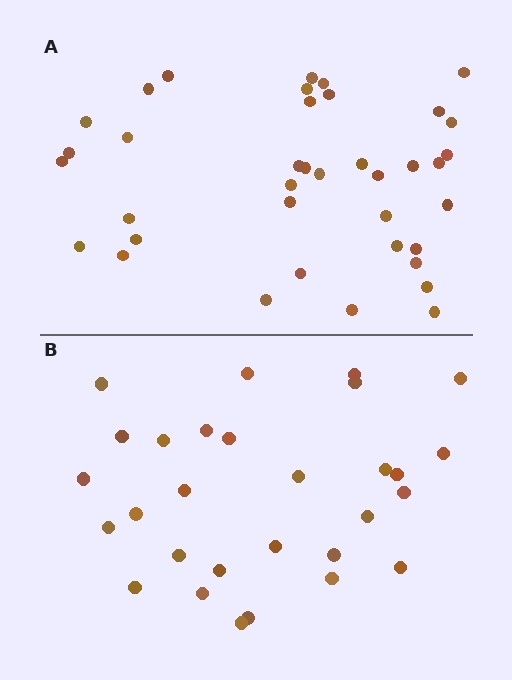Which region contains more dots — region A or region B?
Region A (the top region) has more dots.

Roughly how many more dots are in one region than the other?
Region A has roughly 8 or so more dots than region B.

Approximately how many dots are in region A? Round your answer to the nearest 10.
About 40 dots. (The exact count is 38, which rounds to 40.)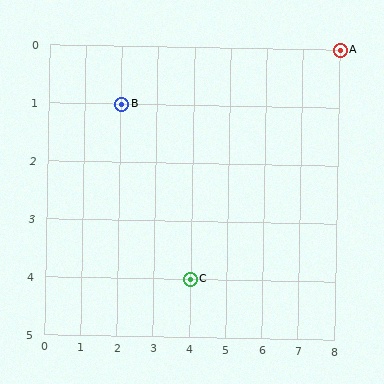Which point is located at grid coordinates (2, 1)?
Point B is at (2, 1).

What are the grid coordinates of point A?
Point A is at grid coordinates (8, 0).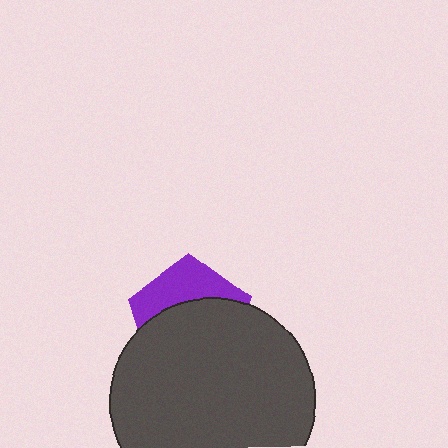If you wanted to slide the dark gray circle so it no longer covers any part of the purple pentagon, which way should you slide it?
Slide it down — that is the most direct way to separate the two shapes.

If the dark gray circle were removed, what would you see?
You would see the complete purple pentagon.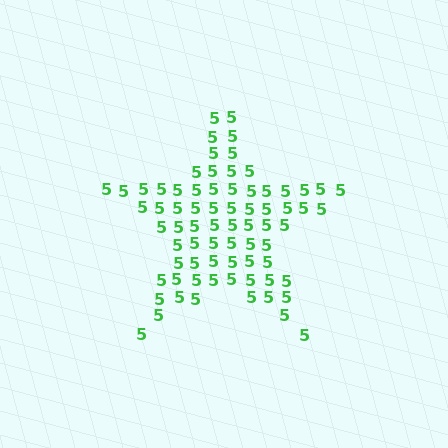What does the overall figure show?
The overall figure shows a star.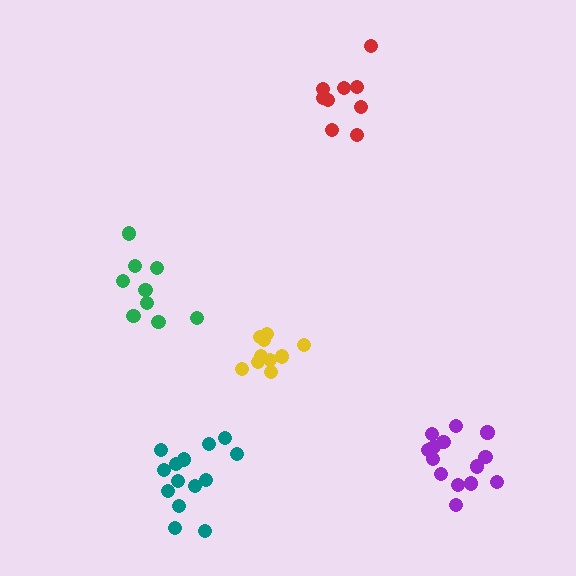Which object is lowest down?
The teal cluster is bottommost.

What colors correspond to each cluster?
The clusters are colored: green, yellow, purple, red, teal.